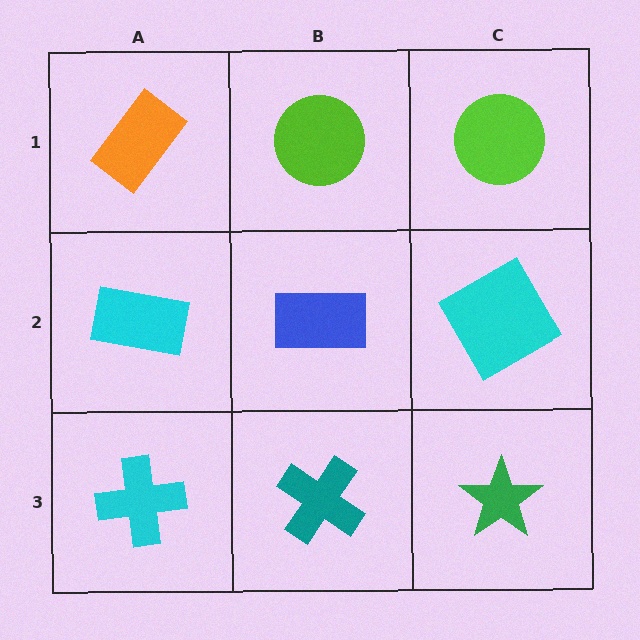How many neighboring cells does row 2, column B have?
4.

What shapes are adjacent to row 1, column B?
A blue rectangle (row 2, column B), an orange rectangle (row 1, column A), a lime circle (row 1, column C).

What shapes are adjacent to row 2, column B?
A lime circle (row 1, column B), a teal cross (row 3, column B), a cyan rectangle (row 2, column A), a cyan square (row 2, column C).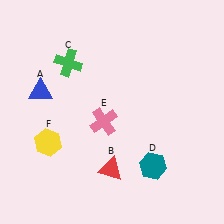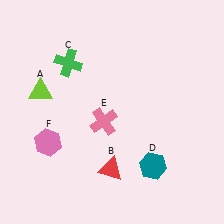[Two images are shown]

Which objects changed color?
A changed from blue to lime. F changed from yellow to pink.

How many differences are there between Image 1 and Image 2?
There are 2 differences between the two images.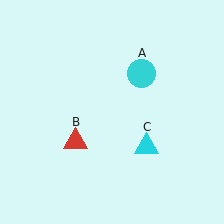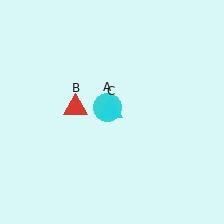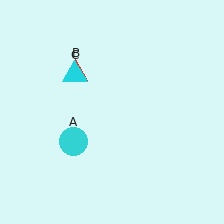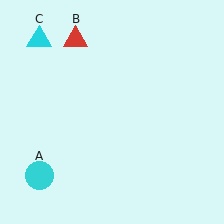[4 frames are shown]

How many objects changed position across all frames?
3 objects changed position: cyan circle (object A), red triangle (object B), cyan triangle (object C).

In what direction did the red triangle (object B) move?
The red triangle (object B) moved up.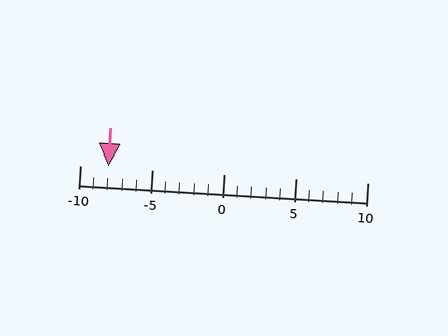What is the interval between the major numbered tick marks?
The major tick marks are spaced 5 units apart.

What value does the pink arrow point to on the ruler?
The pink arrow points to approximately -8.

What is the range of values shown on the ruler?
The ruler shows values from -10 to 10.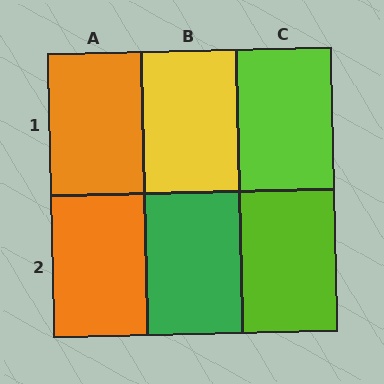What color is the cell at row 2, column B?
Green.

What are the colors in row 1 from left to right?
Orange, yellow, lime.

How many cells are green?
1 cell is green.